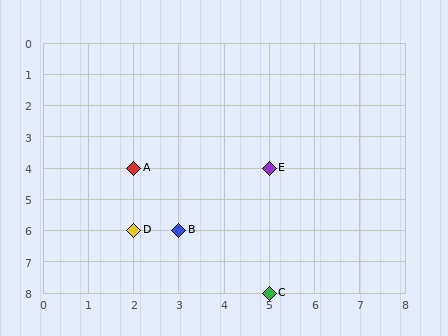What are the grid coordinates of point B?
Point B is at grid coordinates (3, 6).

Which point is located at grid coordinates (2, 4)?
Point A is at (2, 4).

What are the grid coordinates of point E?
Point E is at grid coordinates (5, 4).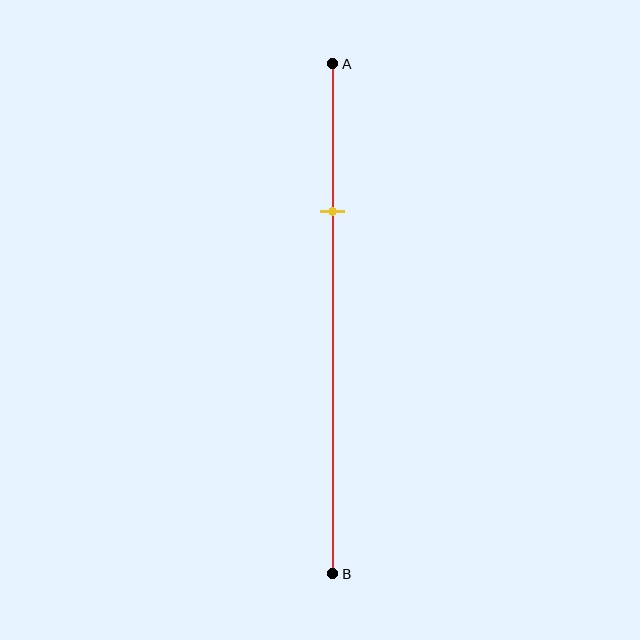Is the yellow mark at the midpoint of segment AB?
No, the mark is at about 30% from A, not at the 50% midpoint.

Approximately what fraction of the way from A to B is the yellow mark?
The yellow mark is approximately 30% of the way from A to B.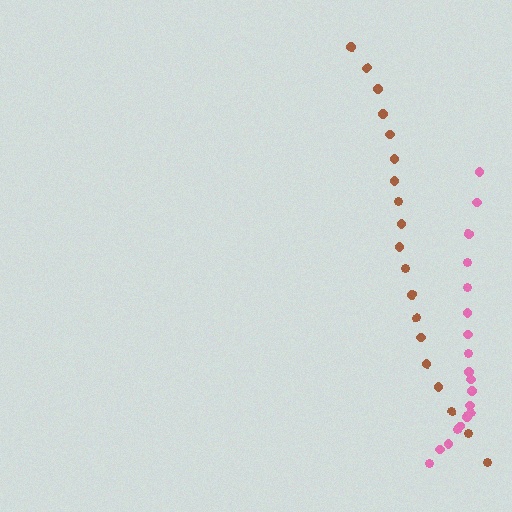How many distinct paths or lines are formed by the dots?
There are 2 distinct paths.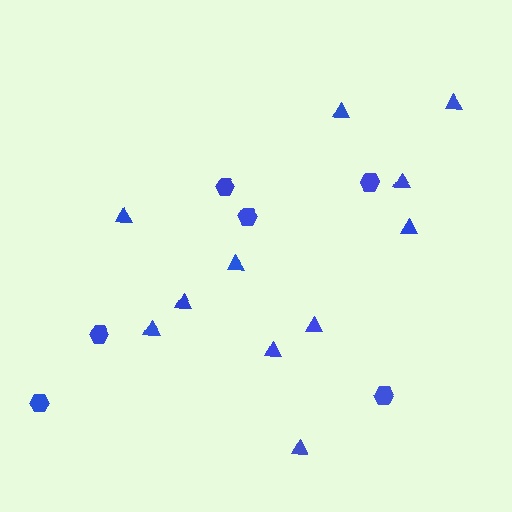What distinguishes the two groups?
There are 2 groups: one group of triangles (11) and one group of hexagons (6).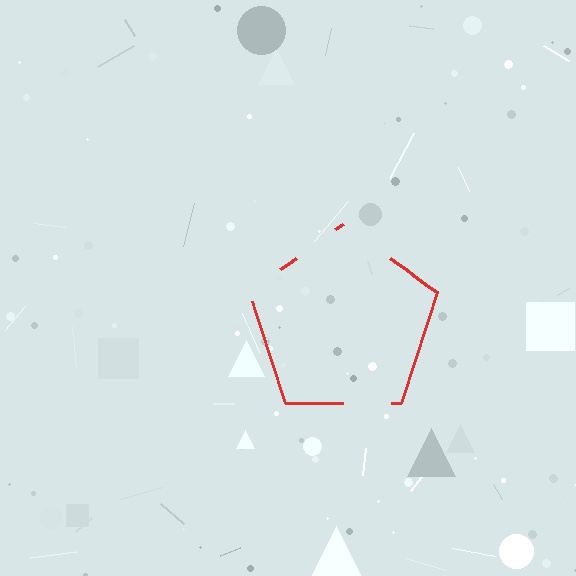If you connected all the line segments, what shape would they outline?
They would outline a pentagon.